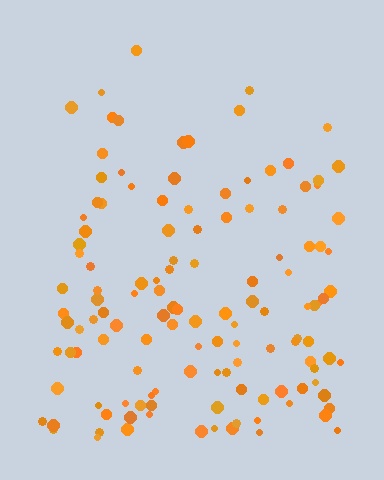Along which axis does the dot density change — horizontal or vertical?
Vertical.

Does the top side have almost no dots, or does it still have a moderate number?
Still a moderate number, just noticeably fewer than the bottom.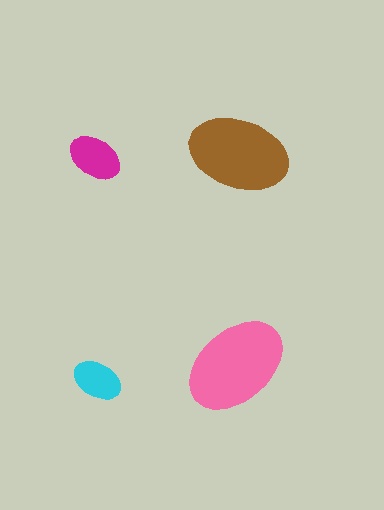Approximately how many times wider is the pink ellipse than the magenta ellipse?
About 2 times wider.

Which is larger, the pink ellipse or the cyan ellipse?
The pink one.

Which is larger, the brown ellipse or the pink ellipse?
The pink one.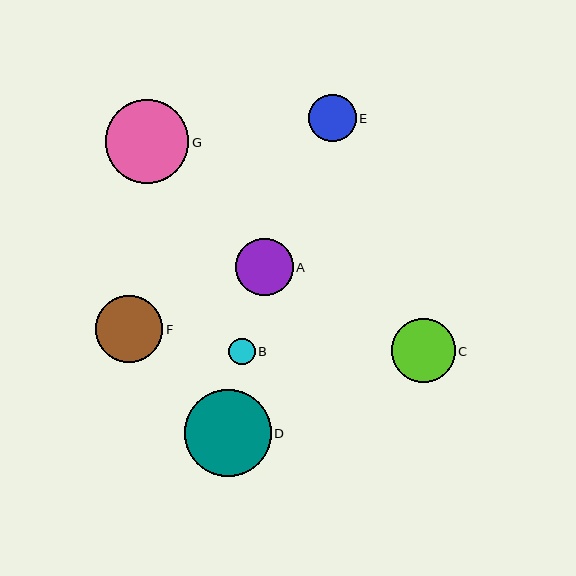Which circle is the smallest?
Circle B is the smallest with a size of approximately 26 pixels.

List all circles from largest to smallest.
From largest to smallest: D, G, F, C, A, E, B.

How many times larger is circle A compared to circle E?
Circle A is approximately 1.2 times the size of circle E.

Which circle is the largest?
Circle D is the largest with a size of approximately 86 pixels.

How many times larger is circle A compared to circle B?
Circle A is approximately 2.2 times the size of circle B.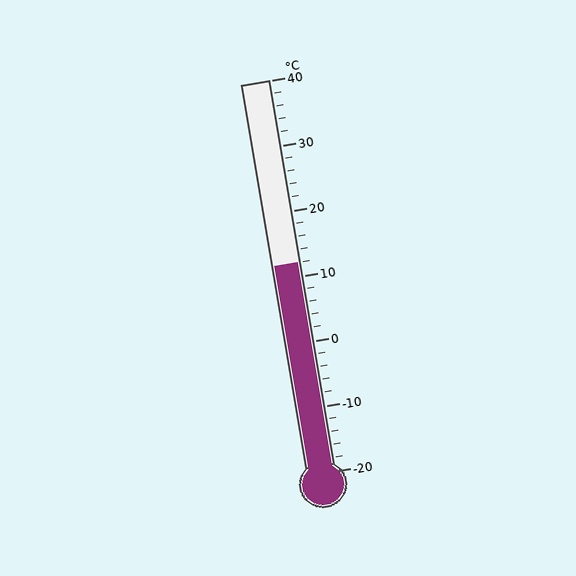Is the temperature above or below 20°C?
The temperature is below 20°C.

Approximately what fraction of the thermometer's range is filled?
The thermometer is filled to approximately 55% of its range.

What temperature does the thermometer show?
The thermometer shows approximately 12°C.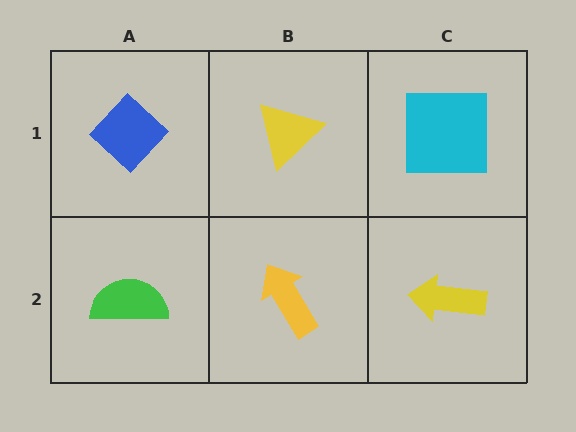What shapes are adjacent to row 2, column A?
A blue diamond (row 1, column A), a yellow arrow (row 2, column B).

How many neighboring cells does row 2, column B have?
3.